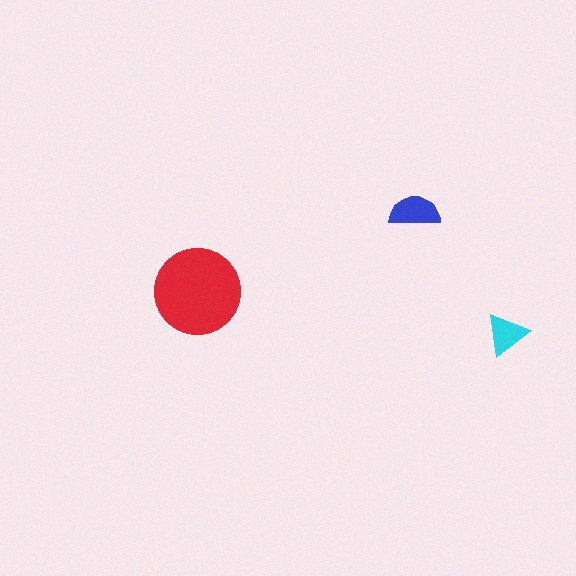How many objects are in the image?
There are 3 objects in the image.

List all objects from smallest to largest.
The cyan triangle, the blue semicircle, the red circle.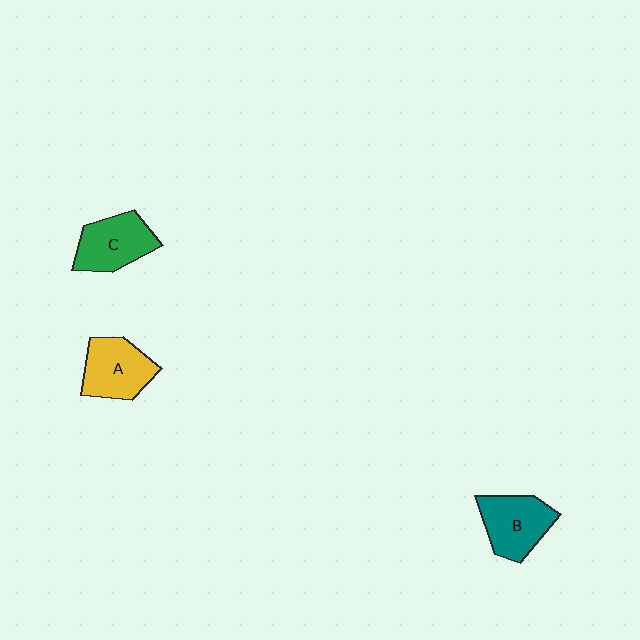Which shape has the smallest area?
Shape A (yellow).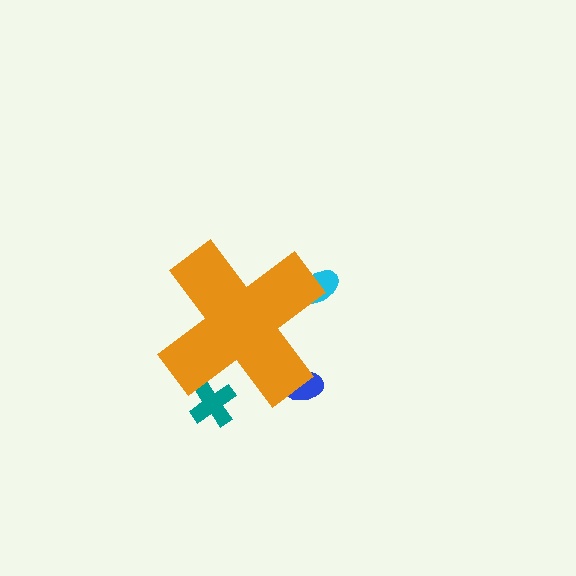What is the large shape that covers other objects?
An orange cross.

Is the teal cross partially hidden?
Yes, the teal cross is partially hidden behind the orange cross.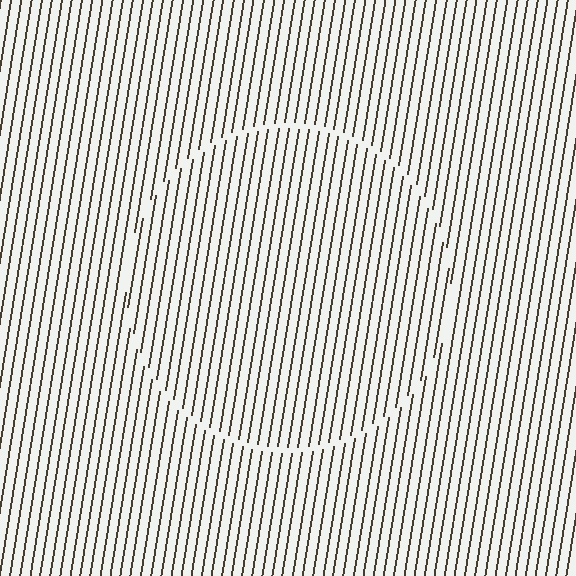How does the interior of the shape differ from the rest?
The interior of the shape contains the same grating, shifted by half a period — the contour is defined by the phase discontinuity where line-ends from the inner and outer gratings abut.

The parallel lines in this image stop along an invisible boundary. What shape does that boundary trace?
An illusory circle. The interior of the shape contains the same grating, shifted by half a period — the contour is defined by the phase discontinuity where line-ends from the inner and outer gratings abut.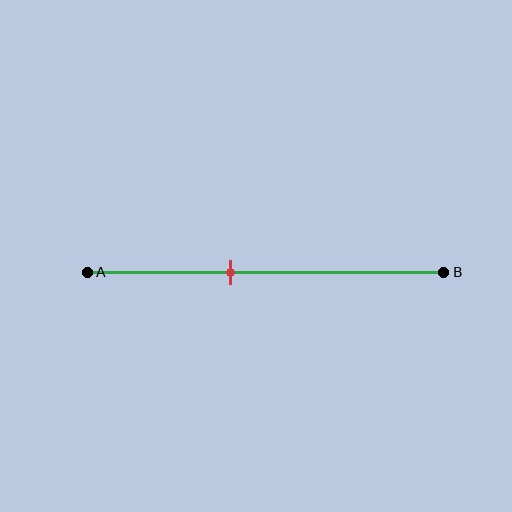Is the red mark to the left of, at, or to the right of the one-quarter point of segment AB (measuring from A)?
The red mark is to the right of the one-quarter point of segment AB.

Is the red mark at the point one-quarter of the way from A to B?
No, the mark is at about 40% from A, not at the 25% one-quarter point.